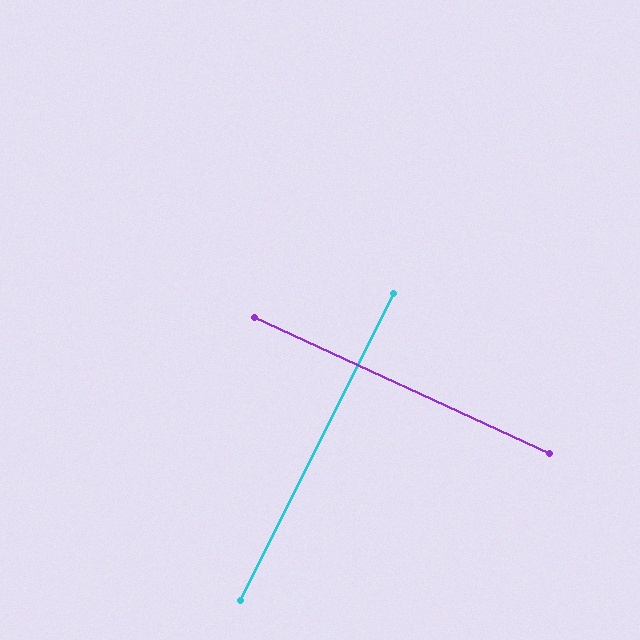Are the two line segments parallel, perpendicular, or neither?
Perpendicular — they meet at approximately 88°.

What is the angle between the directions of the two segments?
Approximately 88 degrees.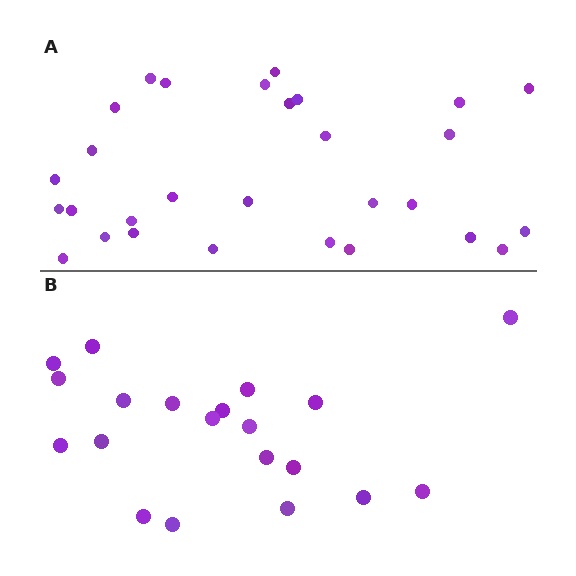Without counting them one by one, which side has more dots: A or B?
Region A (the top region) has more dots.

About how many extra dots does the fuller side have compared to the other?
Region A has roughly 8 or so more dots than region B.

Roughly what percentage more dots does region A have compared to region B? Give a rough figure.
About 45% more.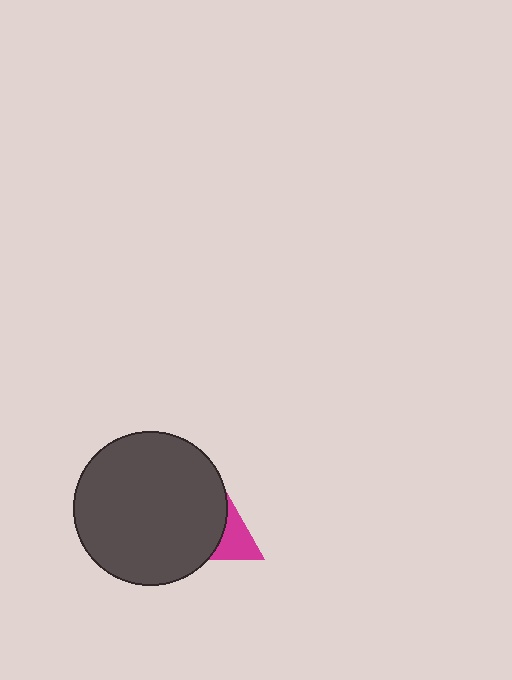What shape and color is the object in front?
The object in front is a dark gray circle.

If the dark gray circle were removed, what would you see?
You would see the complete magenta triangle.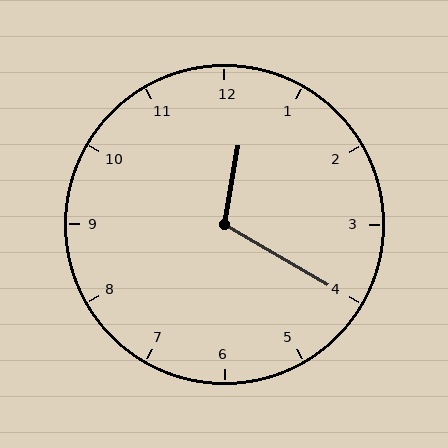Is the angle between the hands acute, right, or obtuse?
It is obtuse.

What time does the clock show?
12:20.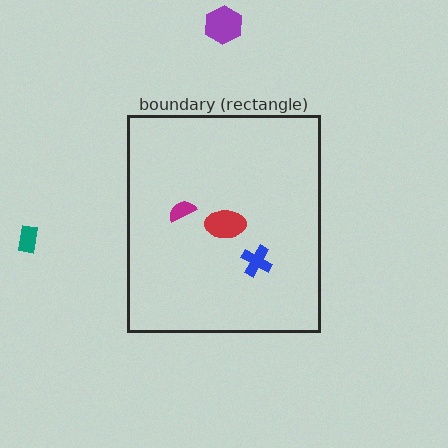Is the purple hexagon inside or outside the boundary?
Outside.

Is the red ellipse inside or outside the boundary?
Inside.